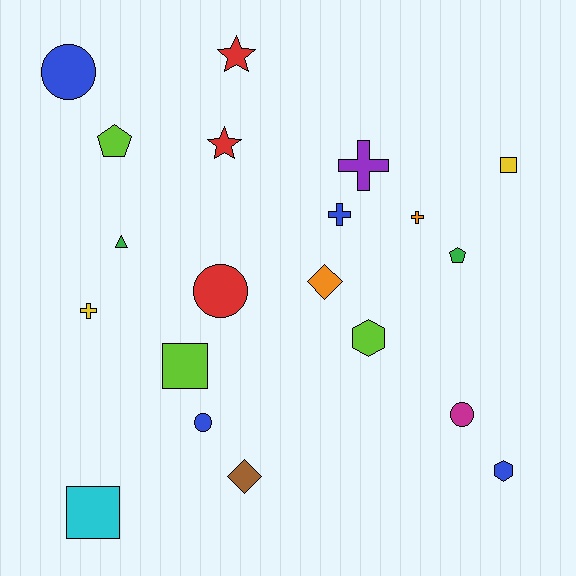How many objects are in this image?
There are 20 objects.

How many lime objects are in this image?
There are 3 lime objects.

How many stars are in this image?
There are 2 stars.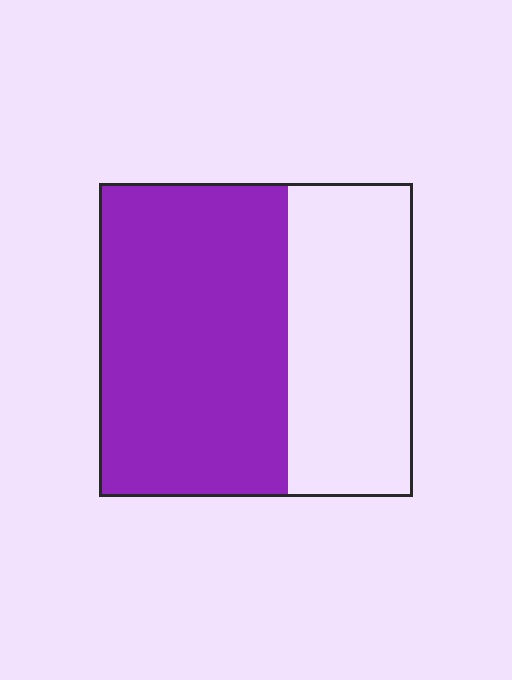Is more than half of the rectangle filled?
Yes.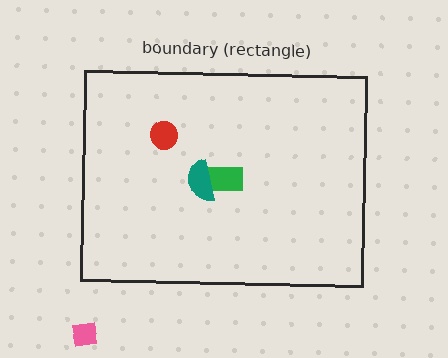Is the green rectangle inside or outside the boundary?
Inside.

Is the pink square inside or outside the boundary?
Outside.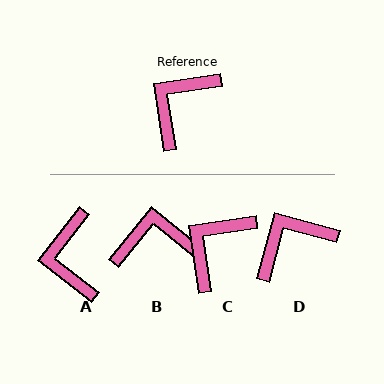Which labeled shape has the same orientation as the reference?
C.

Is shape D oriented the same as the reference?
No, it is off by about 23 degrees.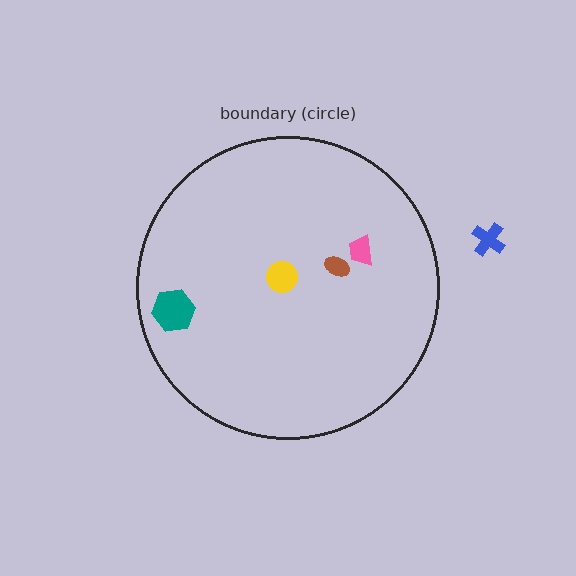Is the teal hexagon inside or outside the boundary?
Inside.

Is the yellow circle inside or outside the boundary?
Inside.